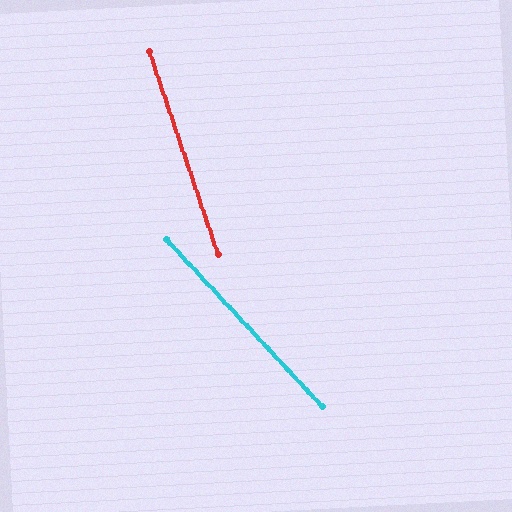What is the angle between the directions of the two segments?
Approximately 24 degrees.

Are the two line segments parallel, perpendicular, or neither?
Neither parallel nor perpendicular — they differ by about 24°.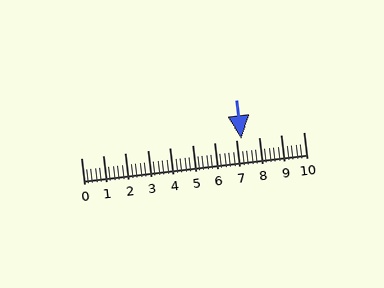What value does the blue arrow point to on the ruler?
The blue arrow points to approximately 7.2.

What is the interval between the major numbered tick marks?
The major tick marks are spaced 1 units apart.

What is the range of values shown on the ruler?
The ruler shows values from 0 to 10.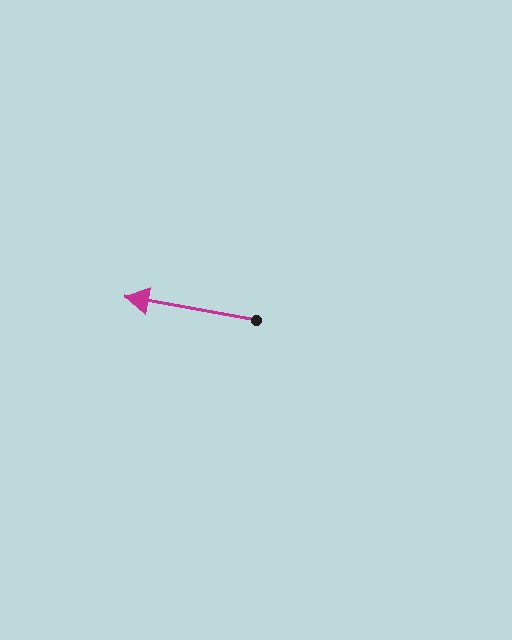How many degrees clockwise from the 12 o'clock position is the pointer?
Approximately 280 degrees.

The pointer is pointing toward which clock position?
Roughly 9 o'clock.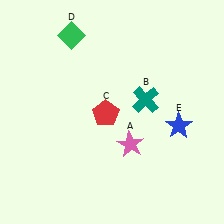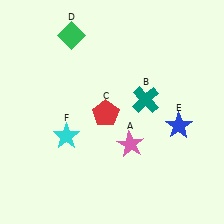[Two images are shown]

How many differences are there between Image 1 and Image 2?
There is 1 difference between the two images.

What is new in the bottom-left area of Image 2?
A cyan star (F) was added in the bottom-left area of Image 2.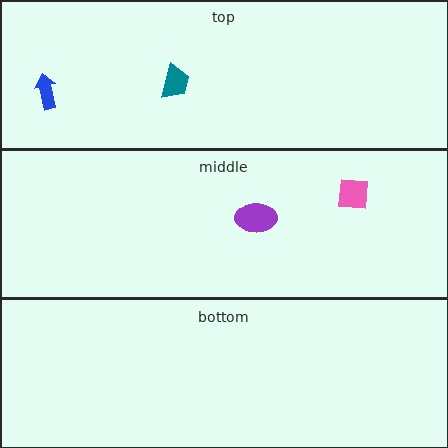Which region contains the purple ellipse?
The middle region.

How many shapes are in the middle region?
2.